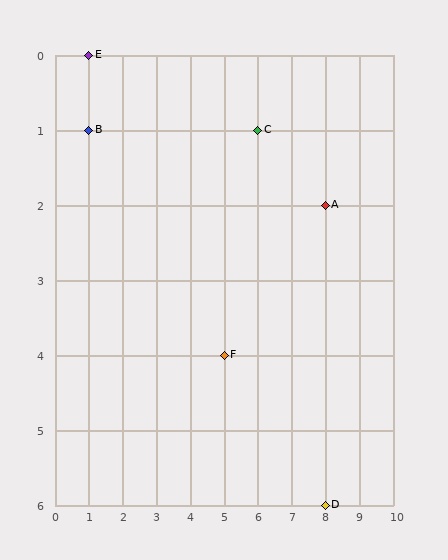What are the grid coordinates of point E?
Point E is at grid coordinates (1, 0).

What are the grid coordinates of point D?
Point D is at grid coordinates (8, 6).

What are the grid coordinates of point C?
Point C is at grid coordinates (6, 1).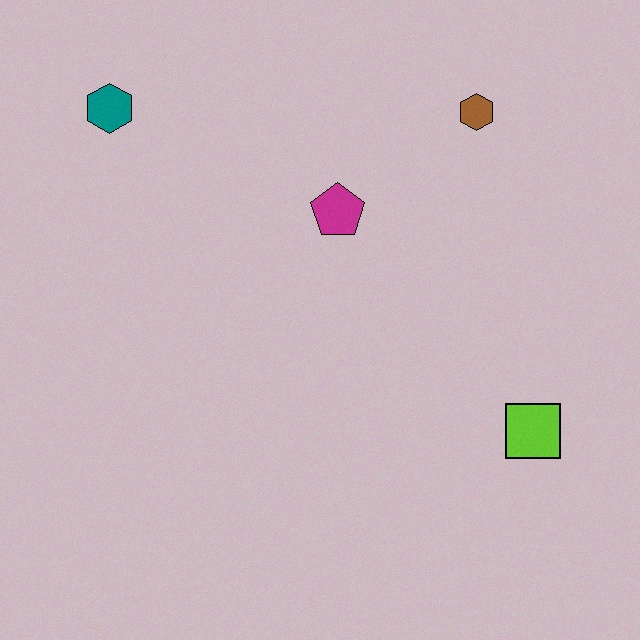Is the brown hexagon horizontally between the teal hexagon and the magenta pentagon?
No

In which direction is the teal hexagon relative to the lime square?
The teal hexagon is to the left of the lime square.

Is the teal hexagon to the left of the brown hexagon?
Yes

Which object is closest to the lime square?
The magenta pentagon is closest to the lime square.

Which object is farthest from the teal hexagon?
The lime square is farthest from the teal hexagon.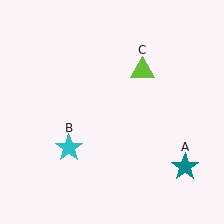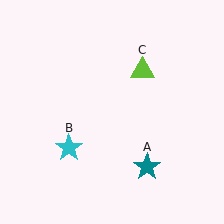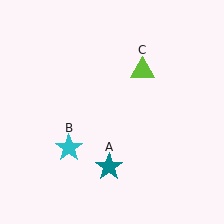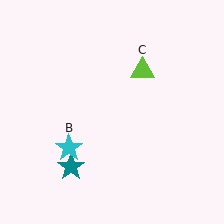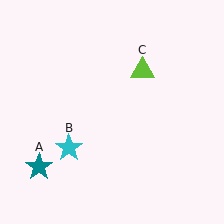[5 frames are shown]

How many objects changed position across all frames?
1 object changed position: teal star (object A).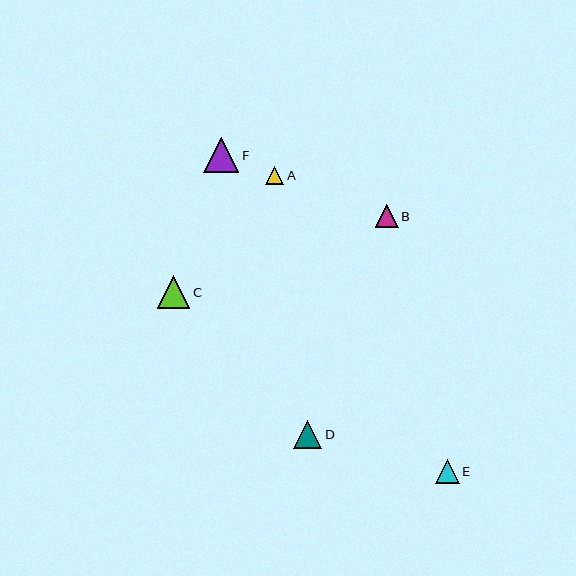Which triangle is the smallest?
Triangle A is the smallest with a size of approximately 18 pixels.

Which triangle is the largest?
Triangle F is the largest with a size of approximately 35 pixels.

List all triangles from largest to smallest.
From largest to smallest: F, C, D, E, B, A.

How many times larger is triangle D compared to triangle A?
Triangle D is approximately 1.6 times the size of triangle A.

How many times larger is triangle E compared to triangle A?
Triangle E is approximately 1.3 times the size of triangle A.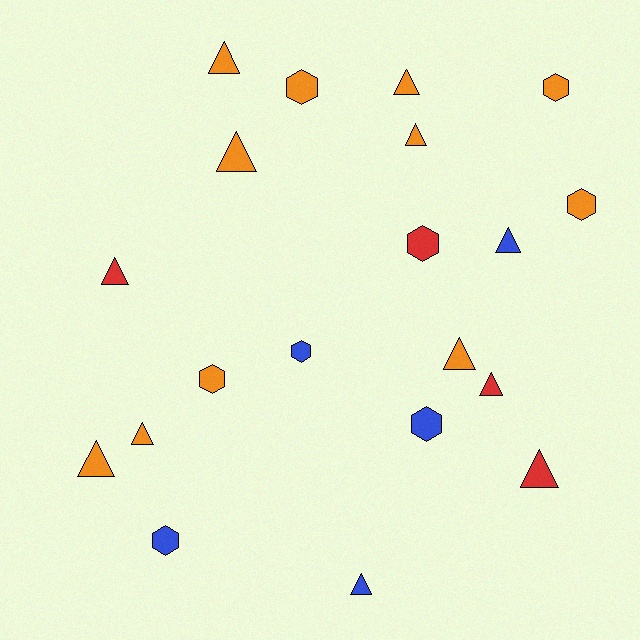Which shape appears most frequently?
Triangle, with 12 objects.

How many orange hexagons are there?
There are 4 orange hexagons.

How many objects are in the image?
There are 20 objects.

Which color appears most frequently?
Orange, with 11 objects.